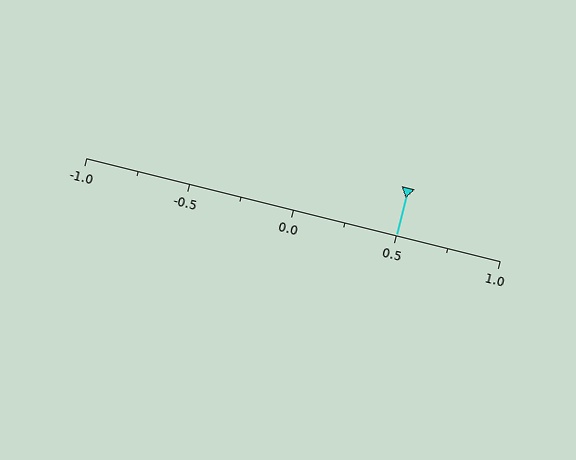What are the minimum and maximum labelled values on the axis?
The axis runs from -1.0 to 1.0.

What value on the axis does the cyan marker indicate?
The marker indicates approximately 0.5.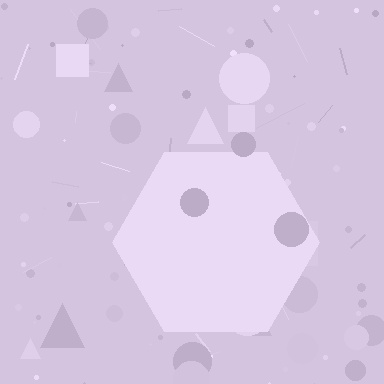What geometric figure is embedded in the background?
A hexagon is embedded in the background.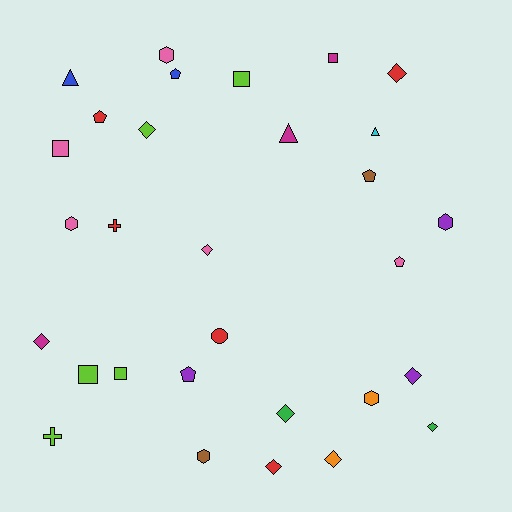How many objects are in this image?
There are 30 objects.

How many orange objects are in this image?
There are 2 orange objects.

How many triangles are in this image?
There are 3 triangles.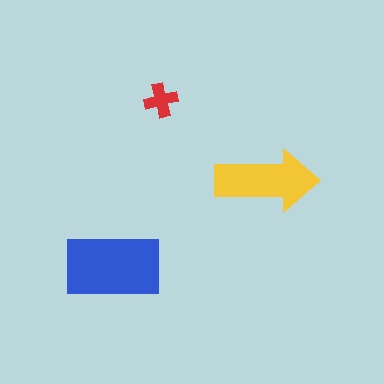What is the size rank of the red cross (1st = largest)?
3rd.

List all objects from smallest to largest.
The red cross, the yellow arrow, the blue rectangle.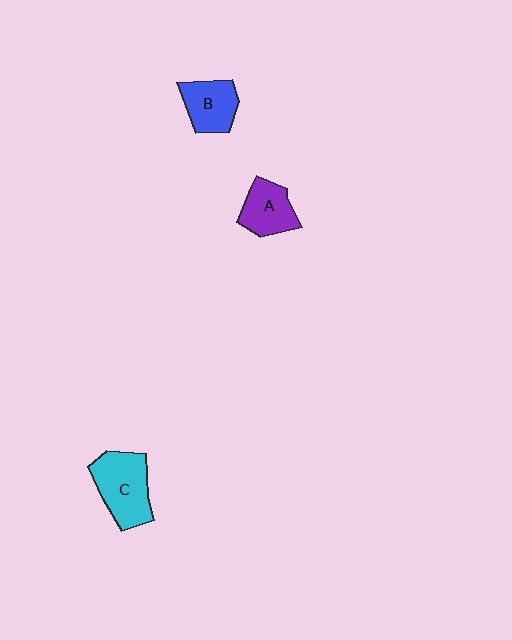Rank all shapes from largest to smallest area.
From largest to smallest: C (cyan), B (blue), A (purple).